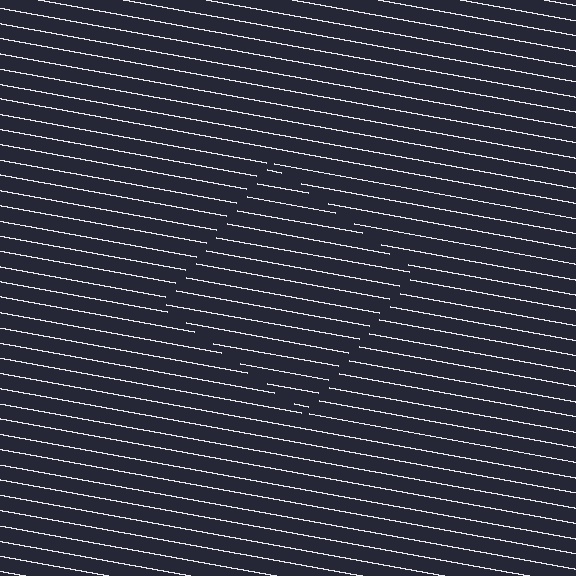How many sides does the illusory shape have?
4 sides — the line-ends trace a square.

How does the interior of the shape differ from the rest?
The interior of the shape contains the same grating, shifted by half a period — the contour is defined by the phase discontinuity where line-ends from the inner and outer gratings abut.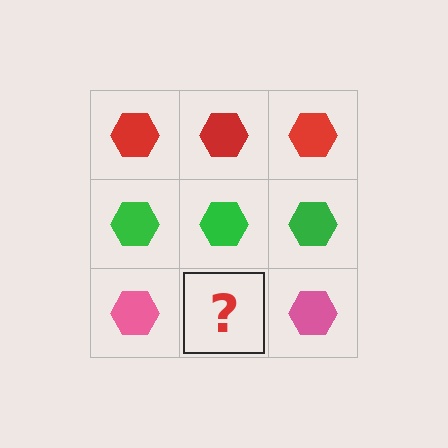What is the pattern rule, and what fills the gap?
The rule is that each row has a consistent color. The gap should be filled with a pink hexagon.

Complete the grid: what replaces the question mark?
The question mark should be replaced with a pink hexagon.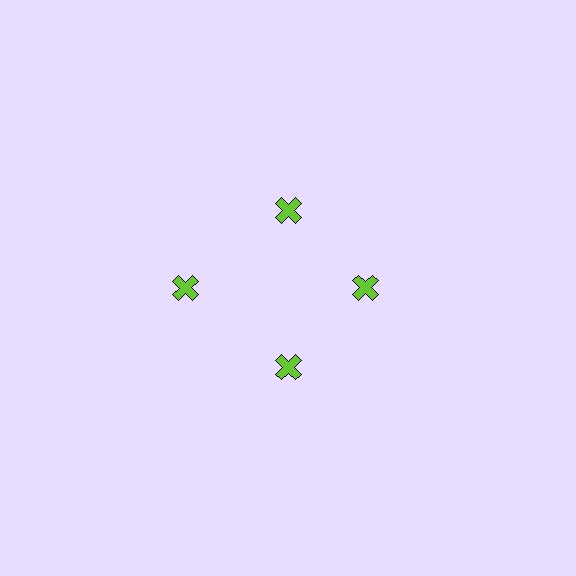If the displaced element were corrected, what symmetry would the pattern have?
It would have 4-fold rotational symmetry — the pattern would map onto itself every 90 degrees.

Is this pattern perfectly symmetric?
No. The 4 lime crosses are arranged in a ring, but one element near the 9 o'clock position is pushed outward from the center, breaking the 4-fold rotational symmetry.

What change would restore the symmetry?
The symmetry would be restored by moving it inward, back onto the ring so that all 4 crosses sit at equal angles and equal distance from the center.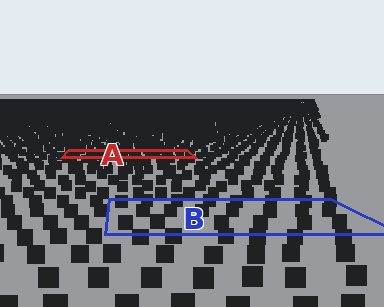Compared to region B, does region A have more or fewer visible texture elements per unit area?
Region A has more texture elements per unit area — they are packed more densely because it is farther away.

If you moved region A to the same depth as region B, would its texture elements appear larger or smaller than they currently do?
They would appear larger. At a closer depth, the same texture elements are projected at a bigger on-screen size.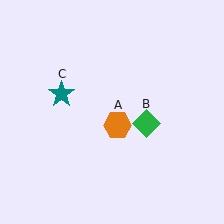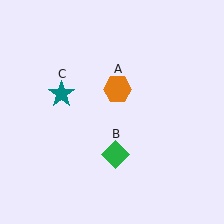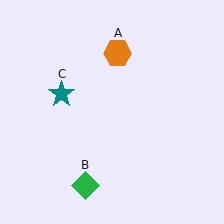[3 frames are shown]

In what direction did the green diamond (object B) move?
The green diamond (object B) moved down and to the left.